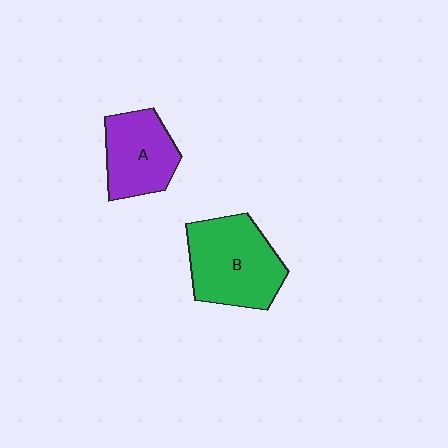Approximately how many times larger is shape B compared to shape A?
Approximately 1.4 times.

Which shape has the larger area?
Shape B (green).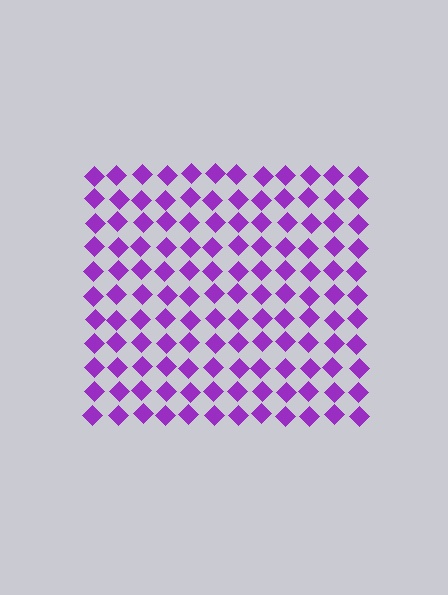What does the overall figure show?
The overall figure shows a square.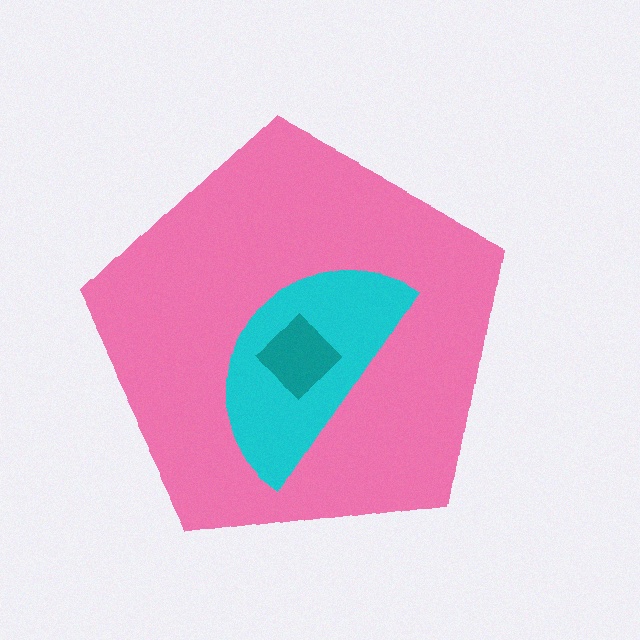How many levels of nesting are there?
3.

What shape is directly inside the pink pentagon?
The cyan semicircle.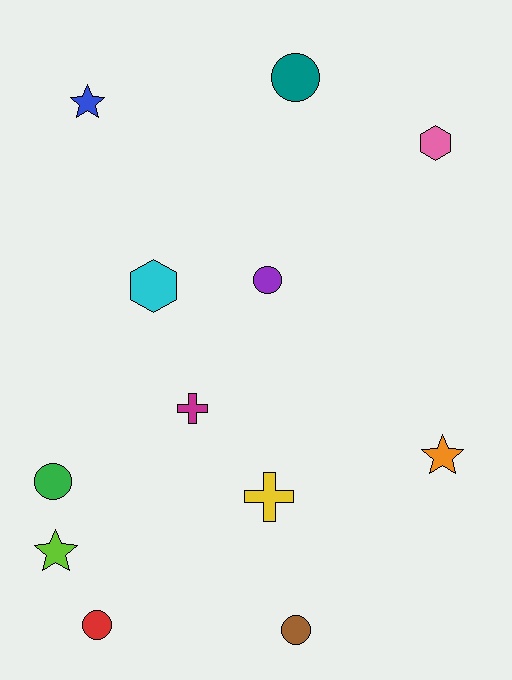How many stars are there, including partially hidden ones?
There are 3 stars.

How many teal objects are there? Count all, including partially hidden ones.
There is 1 teal object.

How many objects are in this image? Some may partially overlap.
There are 12 objects.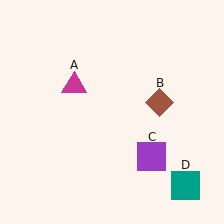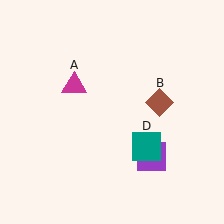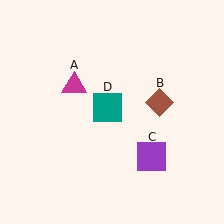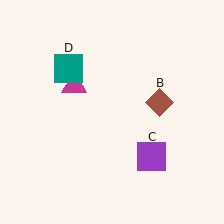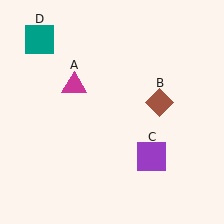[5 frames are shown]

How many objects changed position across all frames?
1 object changed position: teal square (object D).